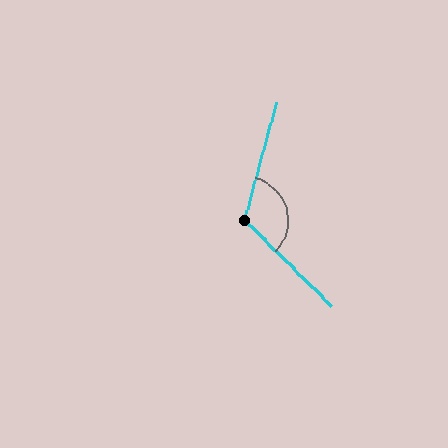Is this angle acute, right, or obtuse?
It is obtuse.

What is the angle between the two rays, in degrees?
Approximately 119 degrees.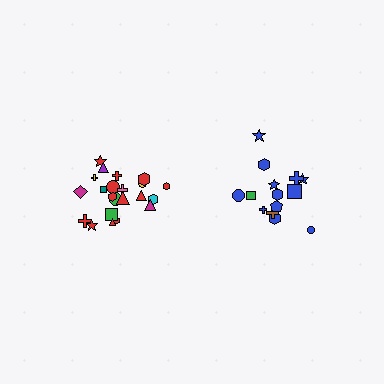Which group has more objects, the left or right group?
The left group.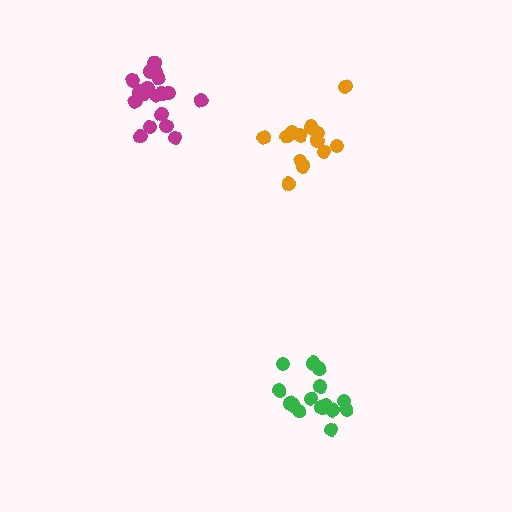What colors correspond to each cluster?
The clusters are colored: green, orange, magenta.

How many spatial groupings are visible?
There are 3 spatial groupings.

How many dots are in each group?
Group 1: 15 dots, Group 2: 14 dots, Group 3: 18 dots (47 total).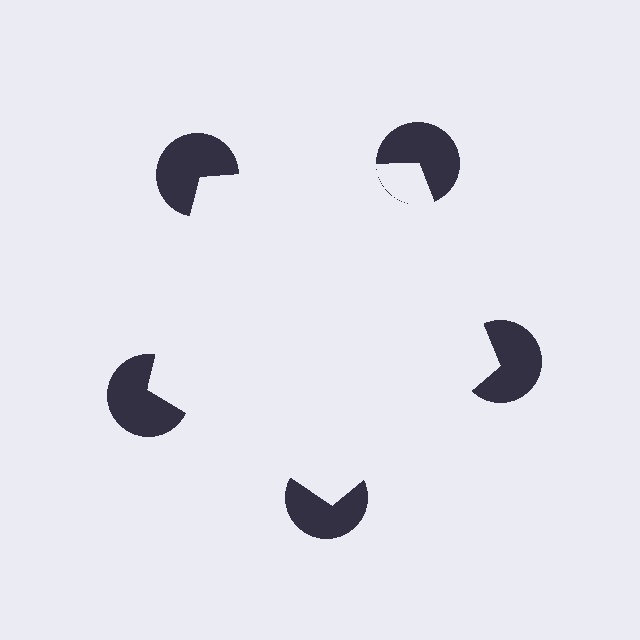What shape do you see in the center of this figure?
An illusory pentagon — its edges are inferred from the aligned wedge cuts in the pac-man discs, not physically drawn.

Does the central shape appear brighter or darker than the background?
It typically appears slightly brighter than the background, even though no actual brightness change is drawn.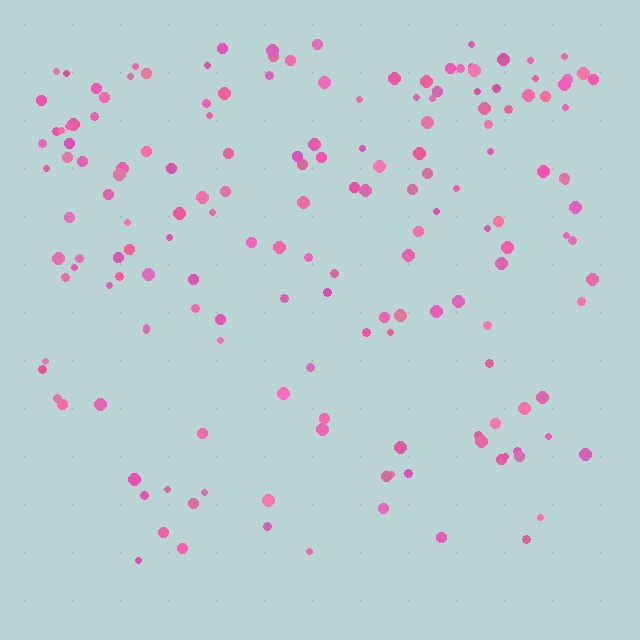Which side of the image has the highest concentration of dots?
The top.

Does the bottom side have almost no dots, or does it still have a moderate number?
Still a moderate number, just noticeably fewer than the top.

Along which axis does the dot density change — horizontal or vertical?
Vertical.